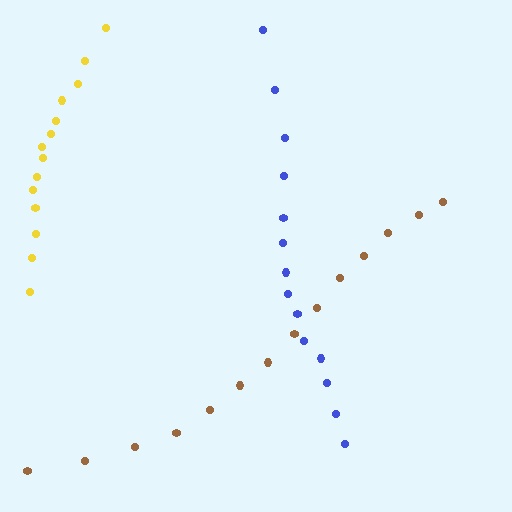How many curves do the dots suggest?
There are 3 distinct paths.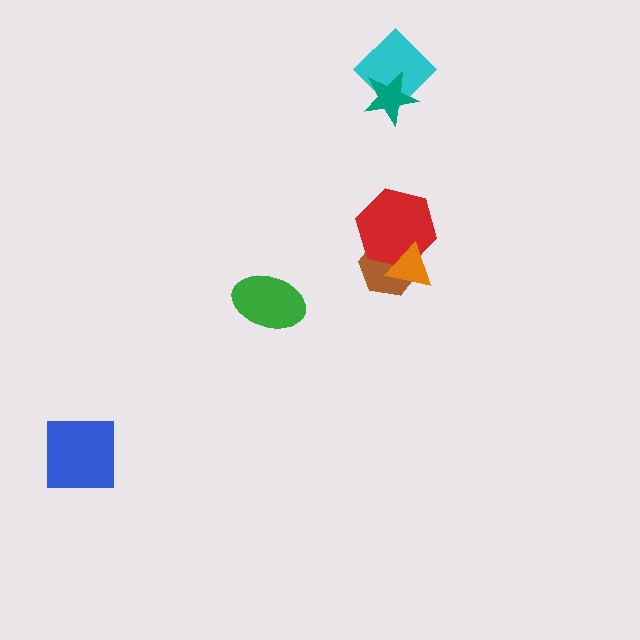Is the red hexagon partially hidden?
Yes, it is partially covered by another shape.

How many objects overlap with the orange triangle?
2 objects overlap with the orange triangle.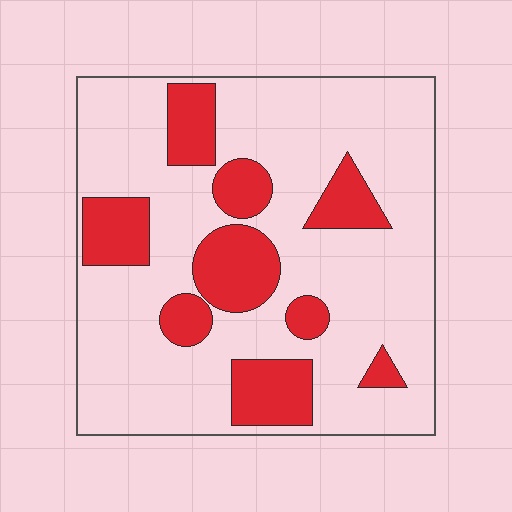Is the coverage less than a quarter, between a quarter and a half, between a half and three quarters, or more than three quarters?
Less than a quarter.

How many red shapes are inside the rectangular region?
9.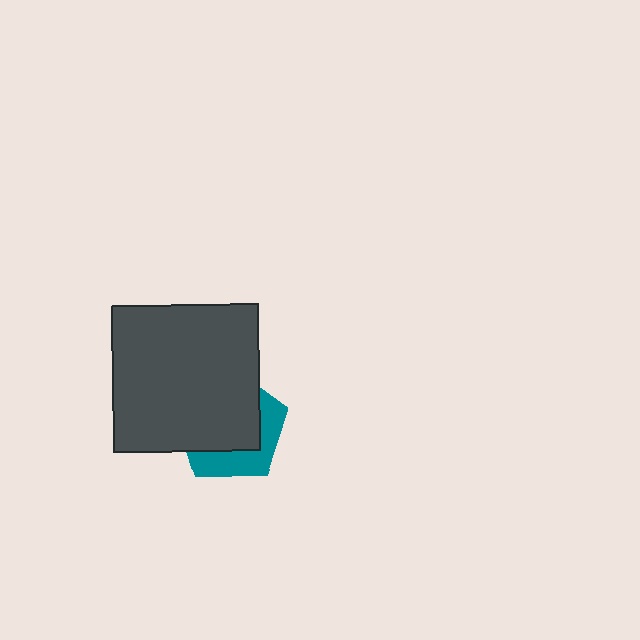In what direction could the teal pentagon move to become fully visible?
The teal pentagon could move toward the lower-right. That would shift it out from behind the dark gray square entirely.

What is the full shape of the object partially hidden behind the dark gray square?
The partially hidden object is a teal pentagon.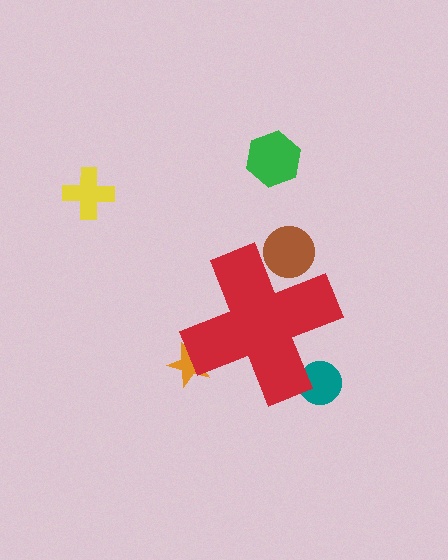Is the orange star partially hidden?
Yes, the orange star is partially hidden behind the red cross.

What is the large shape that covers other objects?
A red cross.